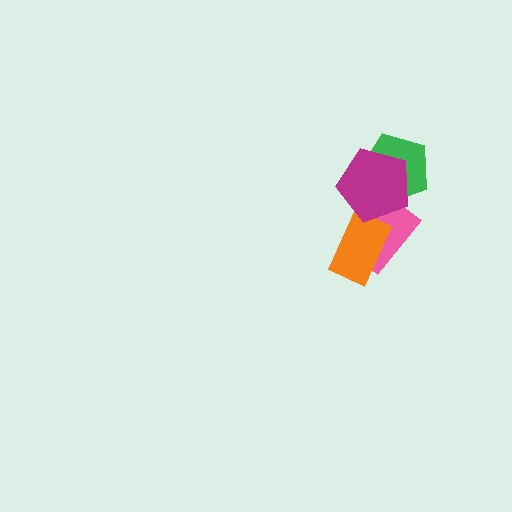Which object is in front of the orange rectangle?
The magenta pentagon is in front of the orange rectangle.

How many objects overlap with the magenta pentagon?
3 objects overlap with the magenta pentagon.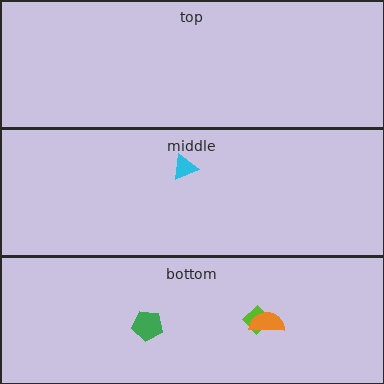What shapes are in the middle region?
The cyan triangle.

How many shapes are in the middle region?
1.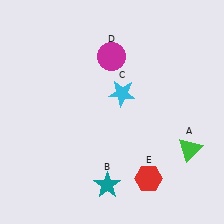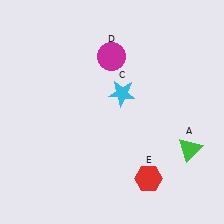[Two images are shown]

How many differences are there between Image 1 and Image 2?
There is 1 difference between the two images.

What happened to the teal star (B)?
The teal star (B) was removed in Image 2. It was in the bottom-left area of Image 1.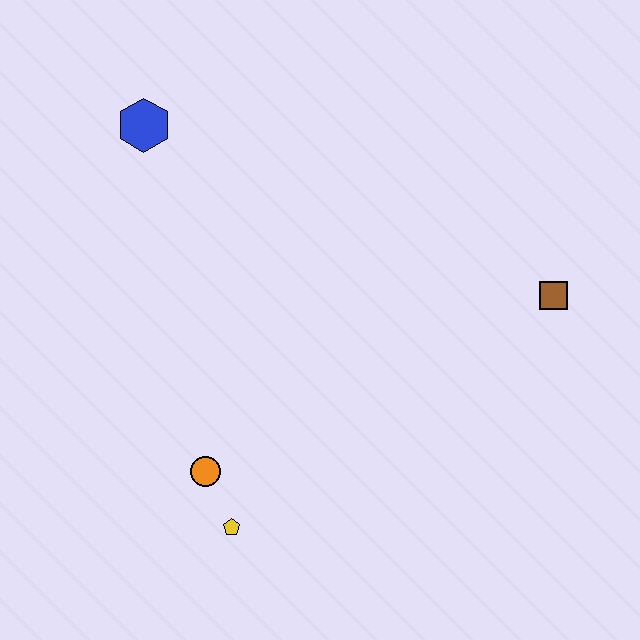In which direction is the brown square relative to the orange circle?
The brown square is to the right of the orange circle.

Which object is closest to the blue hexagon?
The orange circle is closest to the blue hexagon.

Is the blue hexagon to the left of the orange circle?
Yes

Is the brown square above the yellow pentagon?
Yes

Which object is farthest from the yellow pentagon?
The blue hexagon is farthest from the yellow pentagon.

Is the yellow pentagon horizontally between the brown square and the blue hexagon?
Yes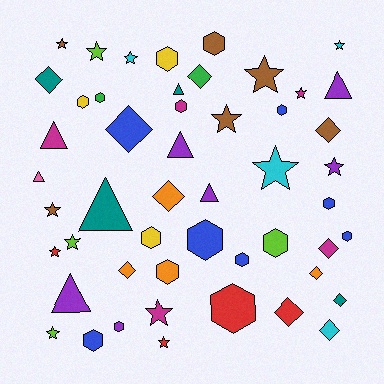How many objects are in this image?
There are 50 objects.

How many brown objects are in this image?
There are 6 brown objects.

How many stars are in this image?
There are 15 stars.